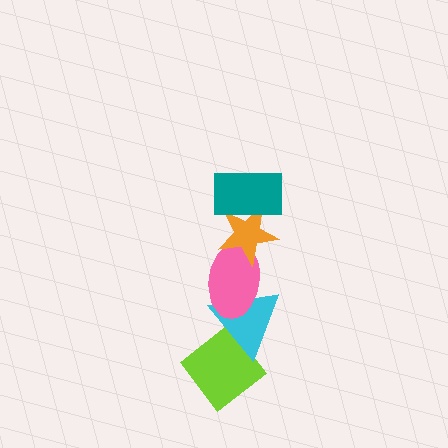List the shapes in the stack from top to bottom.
From top to bottom: the teal rectangle, the orange star, the pink ellipse, the cyan triangle, the lime diamond.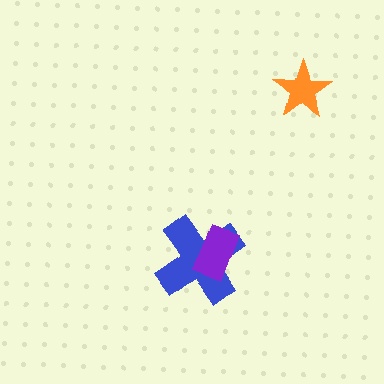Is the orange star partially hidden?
No, no other shape covers it.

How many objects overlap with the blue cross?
1 object overlaps with the blue cross.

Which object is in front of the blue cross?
The purple rectangle is in front of the blue cross.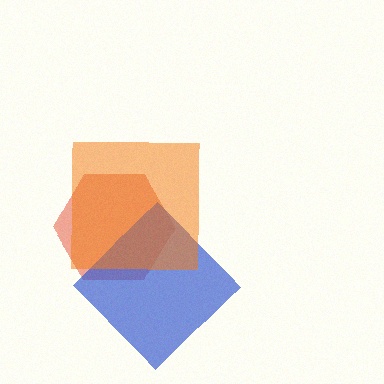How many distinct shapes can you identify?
There are 3 distinct shapes: a red hexagon, a blue diamond, an orange square.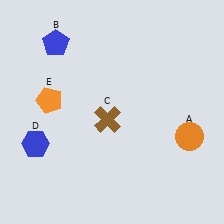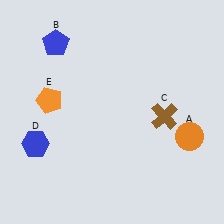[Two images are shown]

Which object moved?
The brown cross (C) moved right.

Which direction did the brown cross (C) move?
The brown cross (C) moved right.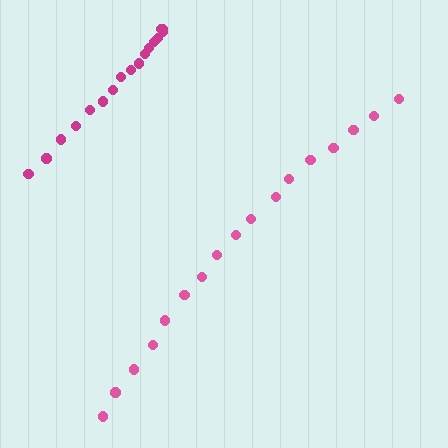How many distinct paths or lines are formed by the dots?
There are 2 distinct paths.